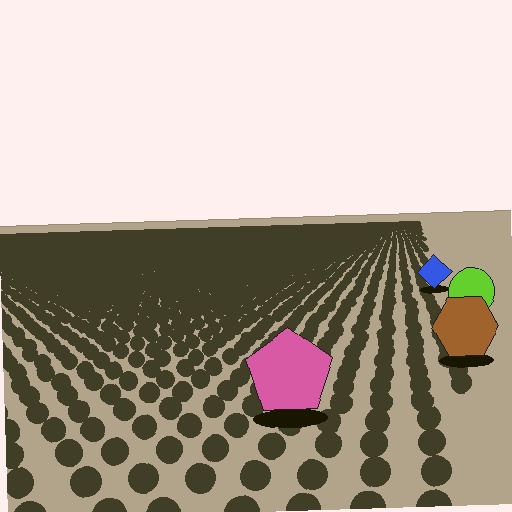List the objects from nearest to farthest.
From nearest to farthest: the pink pentagon, the brown hexagon, the lime circle, the blue diamond.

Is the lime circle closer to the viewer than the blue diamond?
Yes. The lime circle is closer — you can tell from the texture gradient: the ground texture is coarser near it.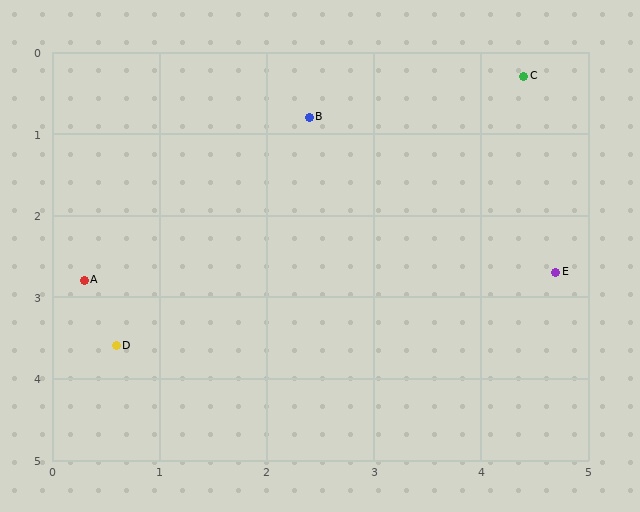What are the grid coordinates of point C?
Point C is at approximately (4.4, 0.3).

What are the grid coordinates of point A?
Point A is at approximately (0.3, 2.8).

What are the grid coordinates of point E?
Point E is at approximately (4.7, 2.7).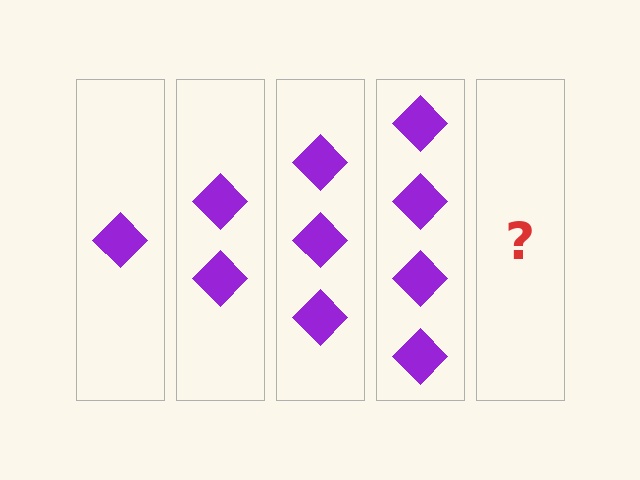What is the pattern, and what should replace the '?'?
The pattern is that each step adds one more diamond. The '?' should be 5 diamonds.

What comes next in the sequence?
The next element should be 5 diamonds.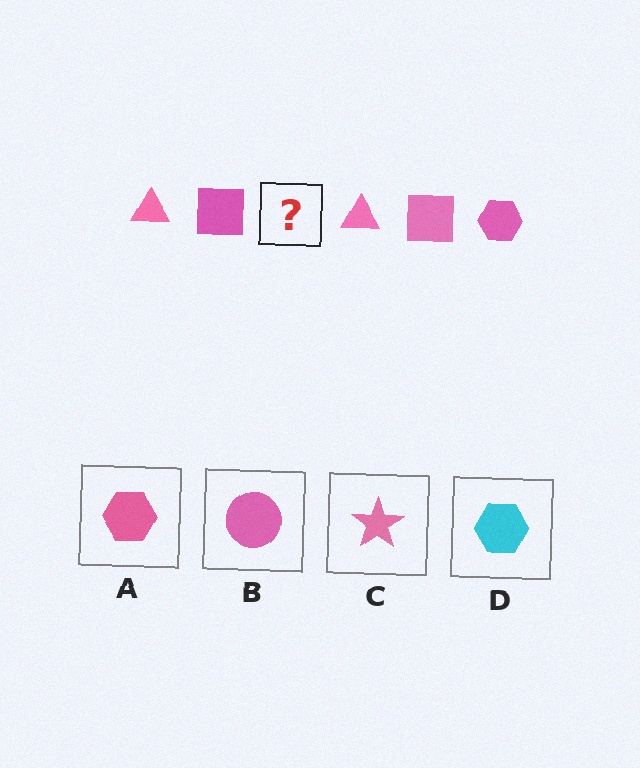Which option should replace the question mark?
Option A.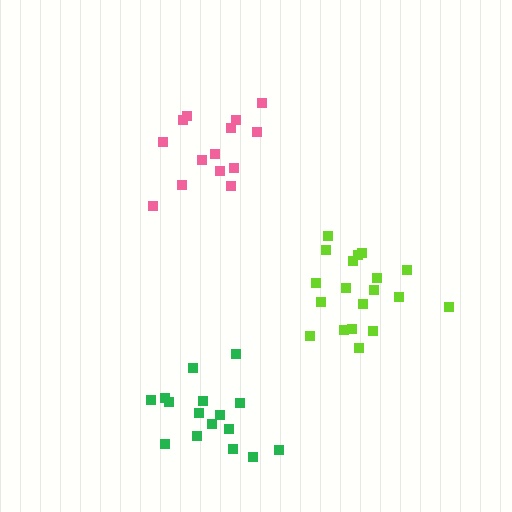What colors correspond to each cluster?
The clusters are colored: pink, green, lime.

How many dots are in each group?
Group 1: 14 dots, Group 2: 16 dots, Group 3: 19 dots (49 total).